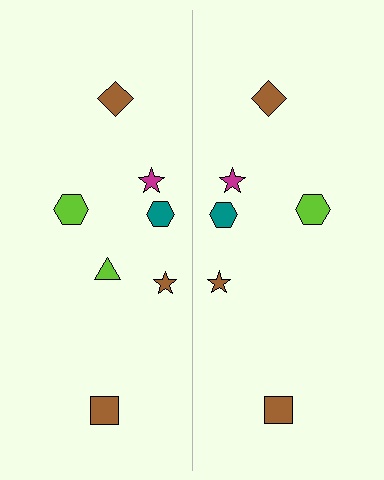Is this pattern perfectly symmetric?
No, the pattern is not perfectly symmetric. A lime triangle is missing from the right side.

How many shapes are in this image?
There are 13 shapes in this image.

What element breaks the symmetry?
A lime triangle is missing from the right side.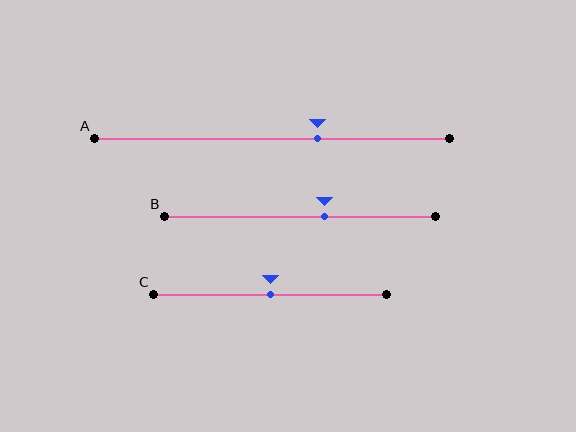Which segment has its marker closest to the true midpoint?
Segment C has its marker closest to the true midpoint.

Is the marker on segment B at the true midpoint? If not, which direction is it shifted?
No, the marker on segment B is shifted to the right by about 9% of the segment length.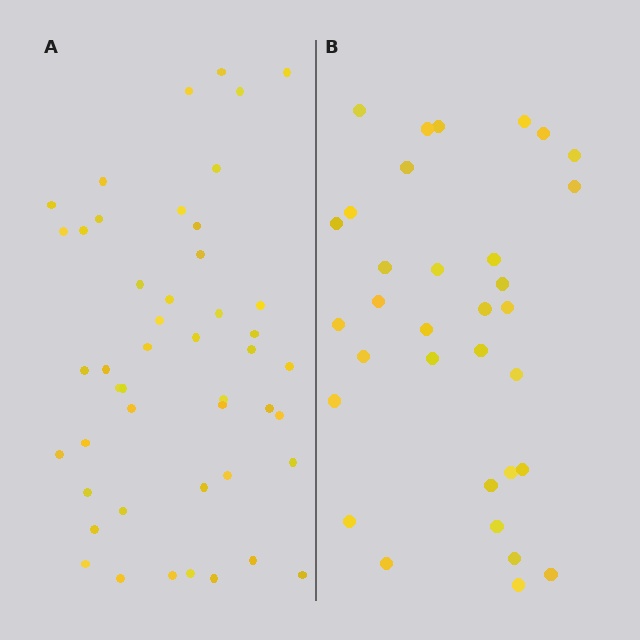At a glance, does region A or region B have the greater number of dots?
Region A (the left region) has more dots.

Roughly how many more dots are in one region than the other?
Region A has approximately 15 more dots than region B.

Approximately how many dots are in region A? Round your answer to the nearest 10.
About 50 dots. (The exact count is 47, which rounds to 50.)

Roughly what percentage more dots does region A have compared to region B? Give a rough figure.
About 40% more.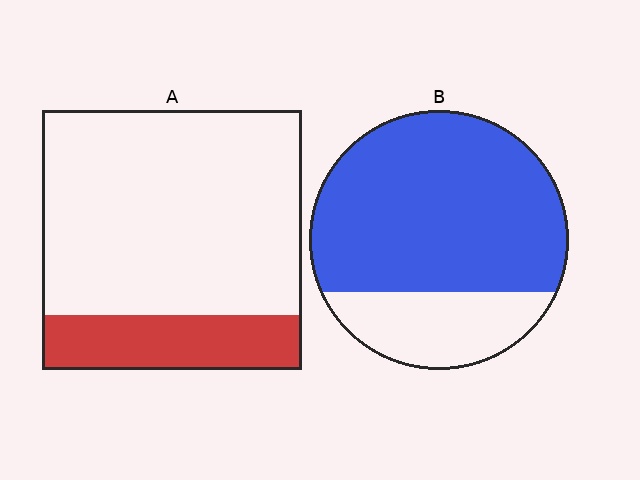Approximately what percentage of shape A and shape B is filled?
A is approximately 20% and B is approximately 75%.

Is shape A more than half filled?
No.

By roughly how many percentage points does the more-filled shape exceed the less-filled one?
By roughly 55 percentage points (B over A).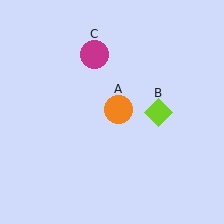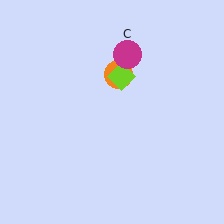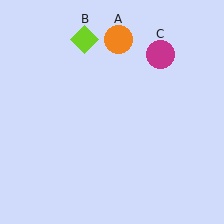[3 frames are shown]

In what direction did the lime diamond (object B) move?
The lime diamond (object B) moved up and to the left.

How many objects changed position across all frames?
3 objects changed position: orange circle (object A), lime diamond (object B), magenta circle (object C).